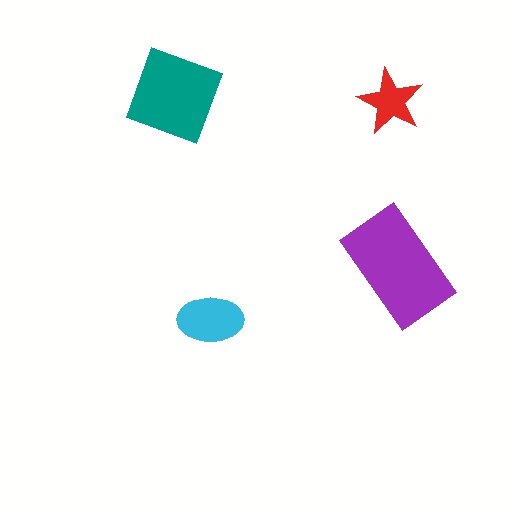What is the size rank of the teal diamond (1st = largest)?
2nd.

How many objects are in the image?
There are 4 objects in the image.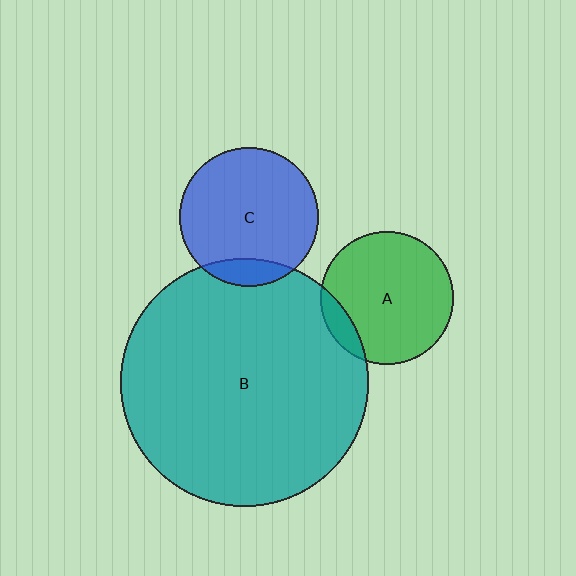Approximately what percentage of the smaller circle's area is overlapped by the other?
Approximately 10%.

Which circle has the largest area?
Circle B (teal).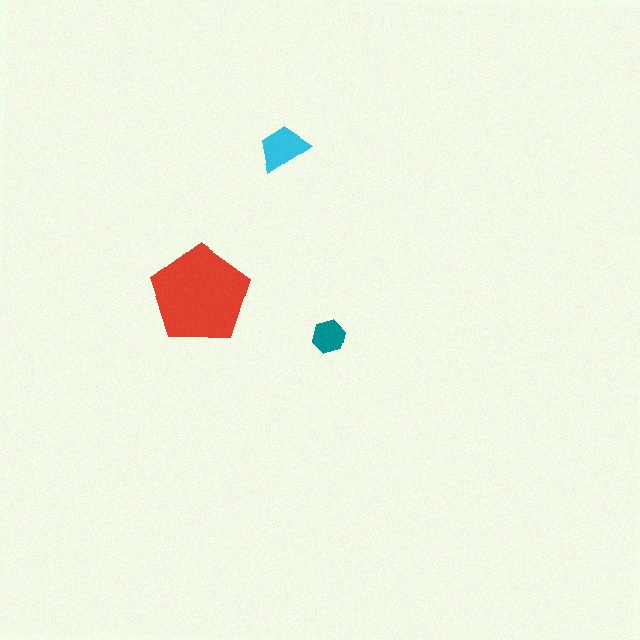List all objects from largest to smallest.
The red pentagon, the cyan trapezoid, the teal hexagon.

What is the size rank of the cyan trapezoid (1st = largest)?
2nd.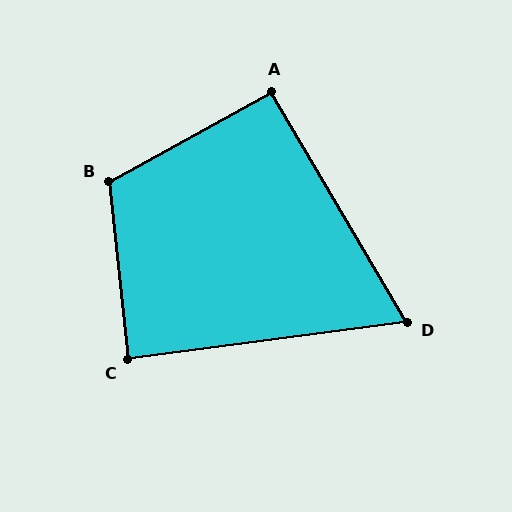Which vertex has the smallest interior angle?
D, at approximately 67 degrees.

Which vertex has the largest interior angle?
B, at approximately 113 degrees.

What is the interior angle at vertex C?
Approximately 88 degrees (approximately right).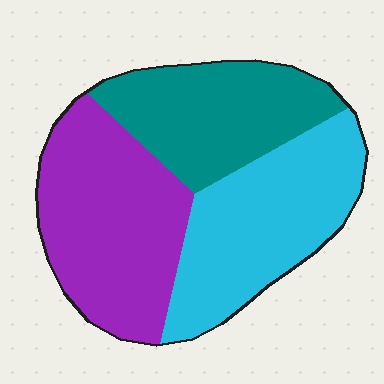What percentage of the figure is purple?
Purple covers around 35% of the figure.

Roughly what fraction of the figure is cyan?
Cyan takes up about one third (1/3) of the figure.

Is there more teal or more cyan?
Cyan.